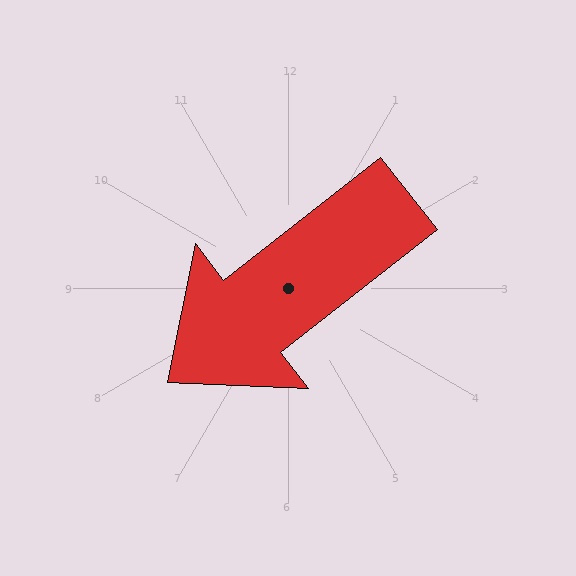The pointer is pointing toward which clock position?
Roughly 8 o'clock.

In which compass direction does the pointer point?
Southwest.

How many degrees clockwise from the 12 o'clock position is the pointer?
Approximately 232 degrees.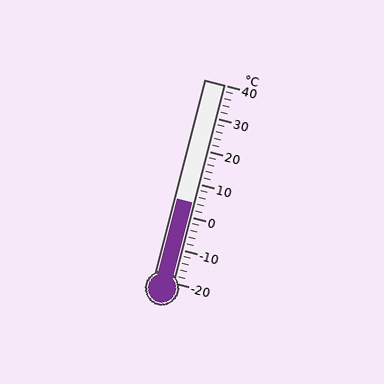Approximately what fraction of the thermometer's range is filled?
The thermometer is filled to approximately 40% of its range.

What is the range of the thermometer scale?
The thermometer scale ranges from -20°C to 40°C.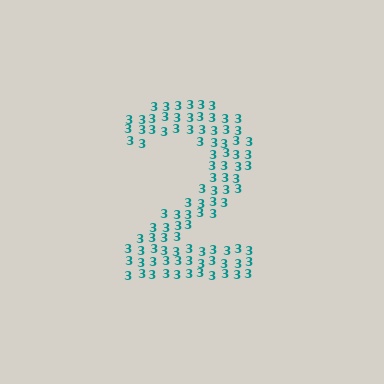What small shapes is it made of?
It is made of small digit 3's.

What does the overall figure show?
The overall figure shows the digit 2.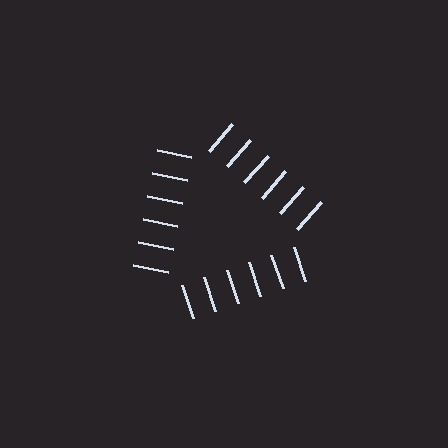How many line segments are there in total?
18 — 6 along each of the 3 edges.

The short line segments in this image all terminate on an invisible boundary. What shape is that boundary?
An illusory triangle — the line segments terminate on its edges but no continuous stroke is drawn.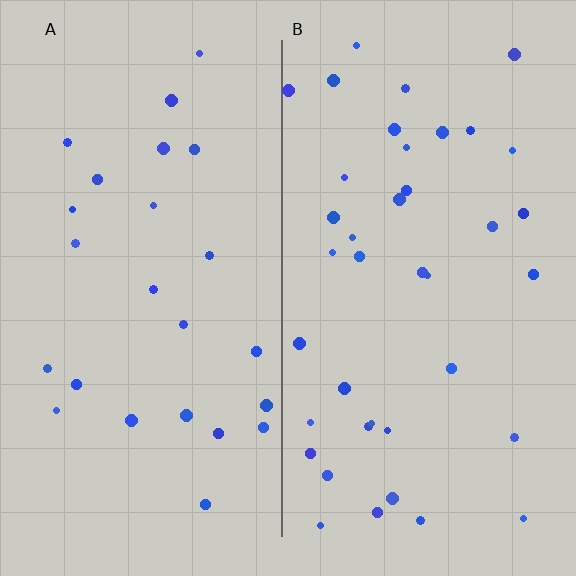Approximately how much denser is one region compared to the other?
Approximately 1.6× — region B over region A.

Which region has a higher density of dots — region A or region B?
B (the right).